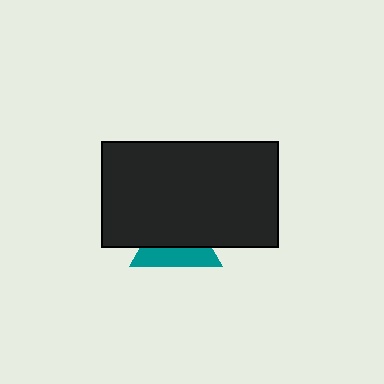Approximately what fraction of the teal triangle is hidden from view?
Roughly 57% of the teal triangle is hidden behind the black rectangle.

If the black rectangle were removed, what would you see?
You would see the complete teal triangle.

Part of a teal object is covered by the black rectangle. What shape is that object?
It is a triangle.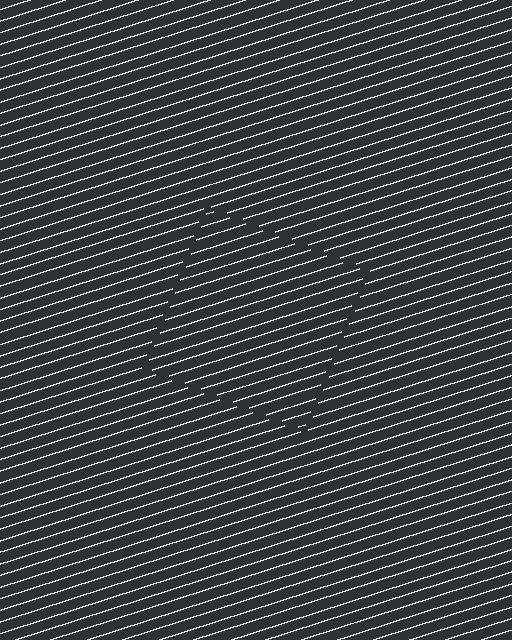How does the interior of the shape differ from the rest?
The interior of the shape contains the same grating, shifted by half a period — the contour is defined by the phase discontinuity where line-ends from the inner and outer gratings abut.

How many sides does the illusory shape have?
4 sides — the line-ends trace a square.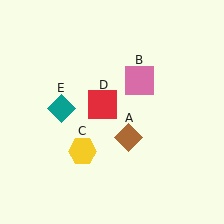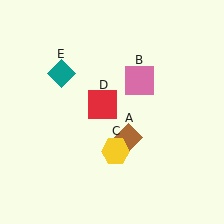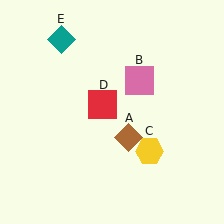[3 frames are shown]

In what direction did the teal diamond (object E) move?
The teal diamond (object E) moved up.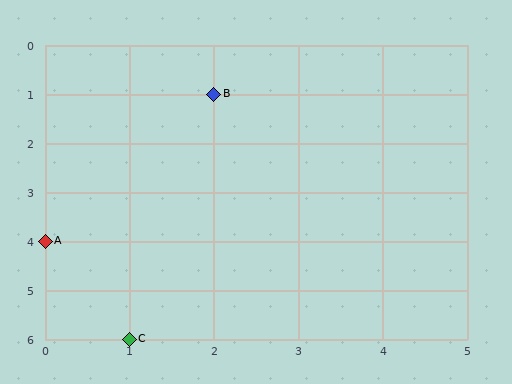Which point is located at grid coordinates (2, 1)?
Point B is at (2, 1).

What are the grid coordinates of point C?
Point C is at grid coordinates (1, 6).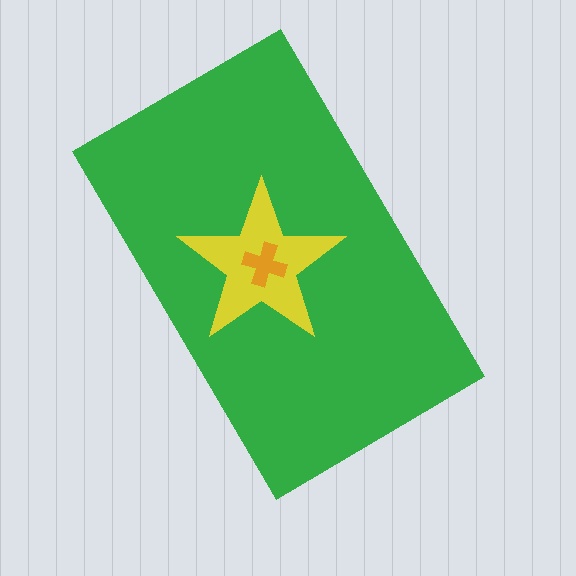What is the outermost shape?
The green rectangle.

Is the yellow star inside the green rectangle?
Yes.